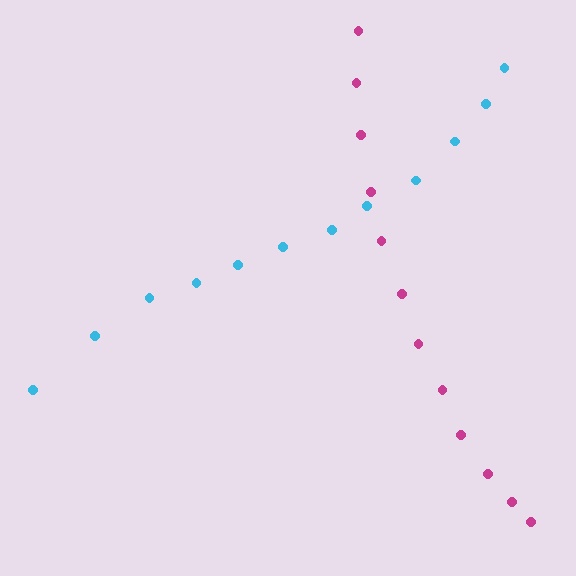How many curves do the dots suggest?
There are 2 distinct paths.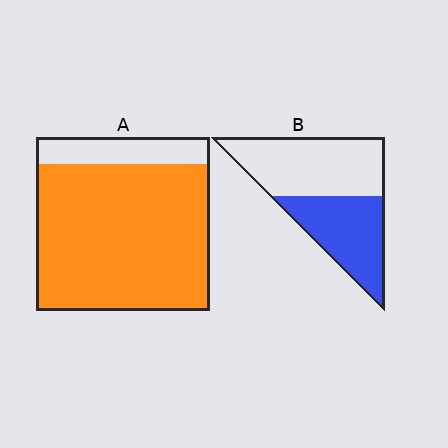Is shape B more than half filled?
No.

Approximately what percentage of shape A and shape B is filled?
A is approximately 85% and B is approximately 45%.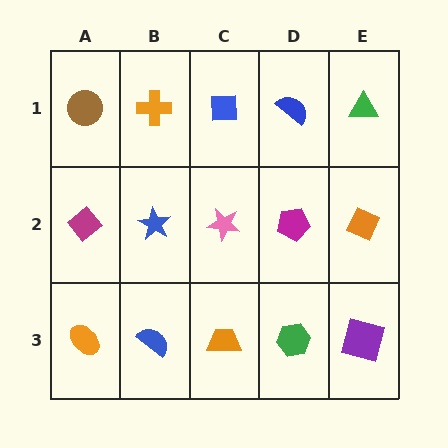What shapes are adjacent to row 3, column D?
A magenta pentagon (row 2, column D), an orange trapezoid (row 3, column C), a purple square (row 3, column E).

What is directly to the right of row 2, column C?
A magenta pentagon.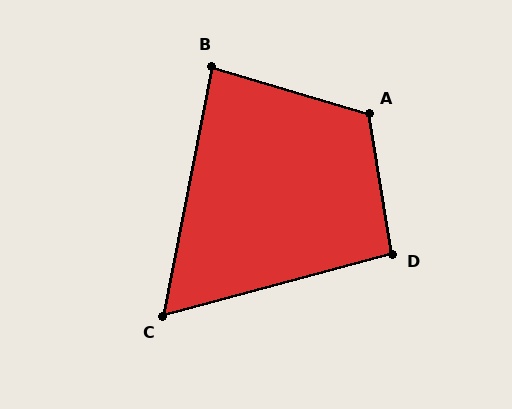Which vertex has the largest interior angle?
A, at approximately 116 degrees.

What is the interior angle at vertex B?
Approximately 84 degrees (acute).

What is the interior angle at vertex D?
Approximately 96 degrees (obtuse).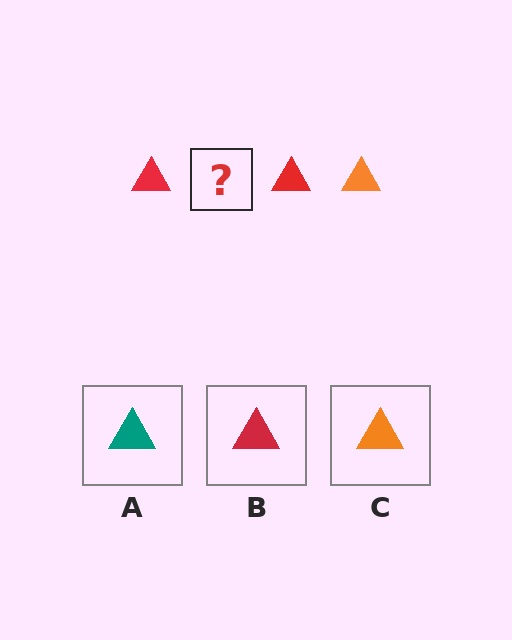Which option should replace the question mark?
Option C.